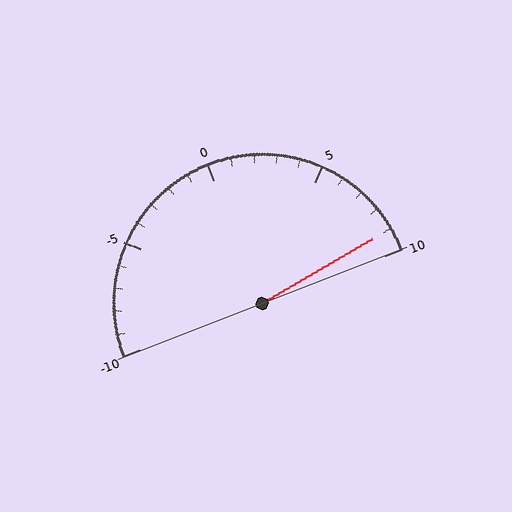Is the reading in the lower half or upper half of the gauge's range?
The reading is in the upper half of the range (-10 to 10).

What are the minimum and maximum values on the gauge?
The gauge ranges from -10 to 10.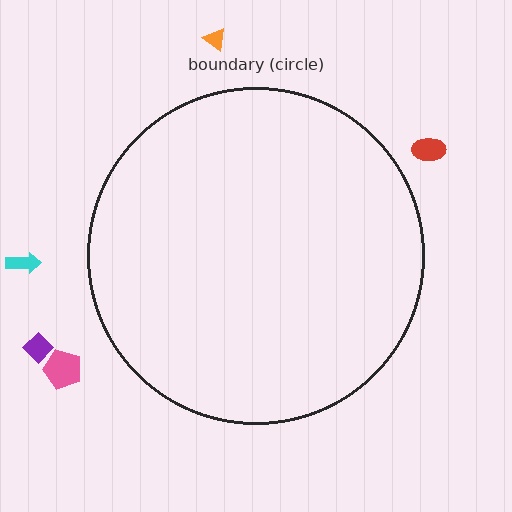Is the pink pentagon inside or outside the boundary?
Outside.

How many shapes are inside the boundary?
0 inside, 5 outside.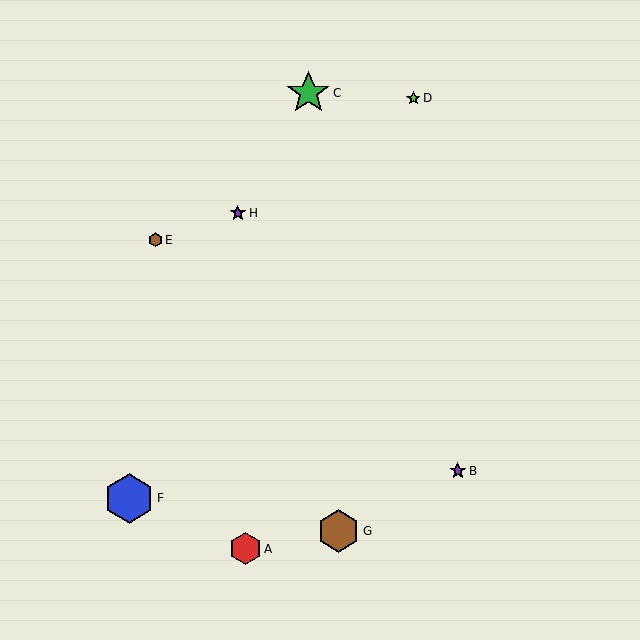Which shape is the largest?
The blue hexagon (labeled F) is the largest.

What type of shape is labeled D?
Shape D is a lime star.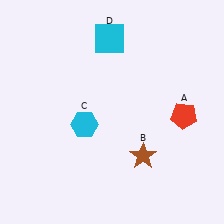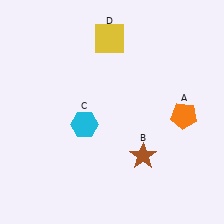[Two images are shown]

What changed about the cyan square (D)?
In Image 1, D is cyan. In Image 2, it changed to yellow.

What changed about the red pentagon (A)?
In Image 1, A is red. In Image 2, it changed to orange.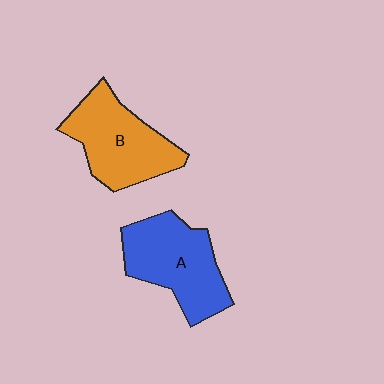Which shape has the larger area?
Shape A (blue).